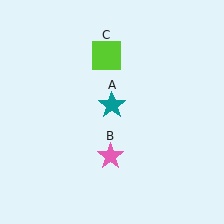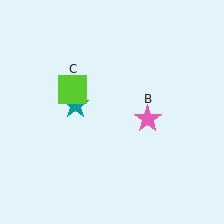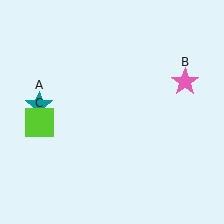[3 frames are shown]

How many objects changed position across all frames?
3 objects changed position: teal star (object A), pink star (object B), lime square (object C).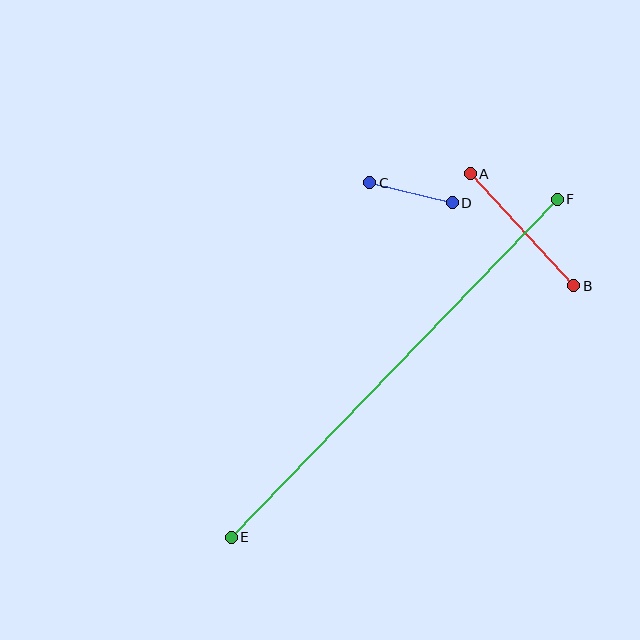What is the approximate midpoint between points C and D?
The midpoint is at approximately (411, 193) pixels.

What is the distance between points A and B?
The distance is approximately 153 pixels.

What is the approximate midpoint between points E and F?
The midpoint is at approximately (394, 368) pixels.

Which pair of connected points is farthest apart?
Points E and F are farthest apart.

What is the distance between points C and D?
The distance is approximately 85 pixels.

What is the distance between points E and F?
The distance is approximately 470 pixels.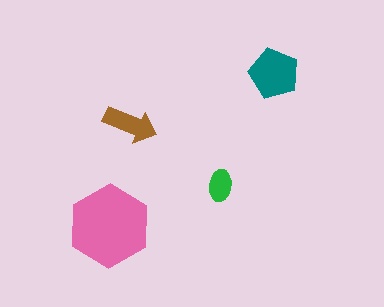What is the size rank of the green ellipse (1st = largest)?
4th.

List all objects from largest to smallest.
The pink hexagon, the teal pentagon, the brown arrow, the green ellipse.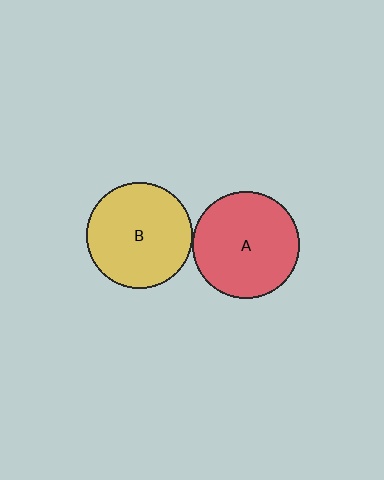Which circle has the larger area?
Circle A (red).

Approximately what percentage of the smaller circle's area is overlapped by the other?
Approximately 5%.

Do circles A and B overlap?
Yes.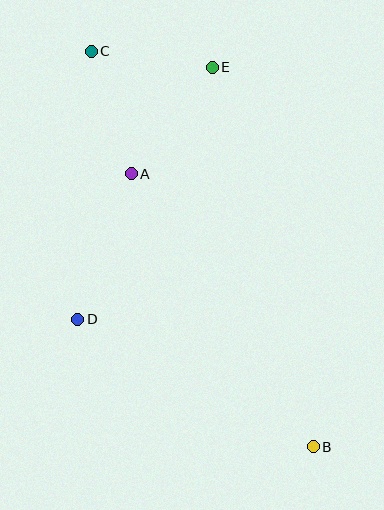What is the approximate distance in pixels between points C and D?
The distance between C and D is approximately 268 pixels.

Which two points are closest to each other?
Points C and E are closest to each other.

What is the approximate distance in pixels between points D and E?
The distance between D and E is approximately 285 pixels.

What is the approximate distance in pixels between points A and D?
The distance between A and D is approximately 155 pixels.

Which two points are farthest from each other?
Points B and C are farthest from each other.